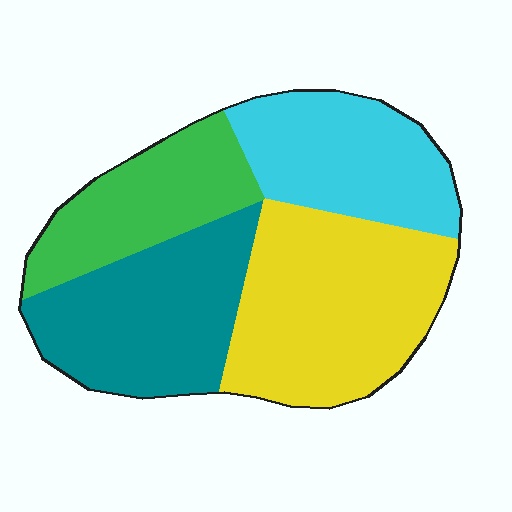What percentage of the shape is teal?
Teal covers about 25% of the shape.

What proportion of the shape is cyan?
Cyan covers 22% of the shape.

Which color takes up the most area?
Yellow, at roughly 35%.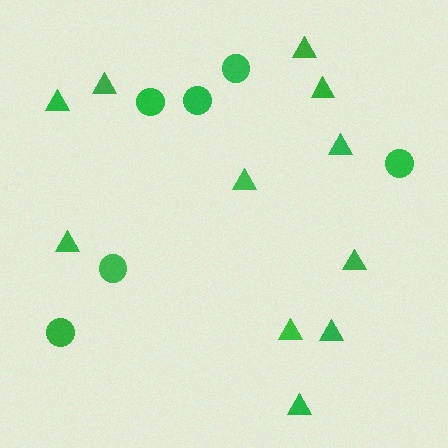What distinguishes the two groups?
There are 2 groups: one group of circles (6) and one group of triangles (11).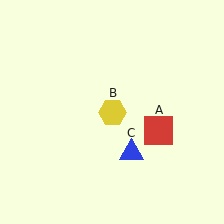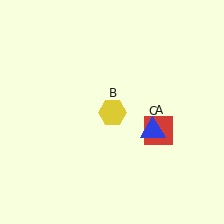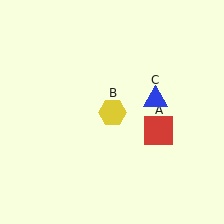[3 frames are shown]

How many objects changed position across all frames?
1 object changed position: blue triangle (object C).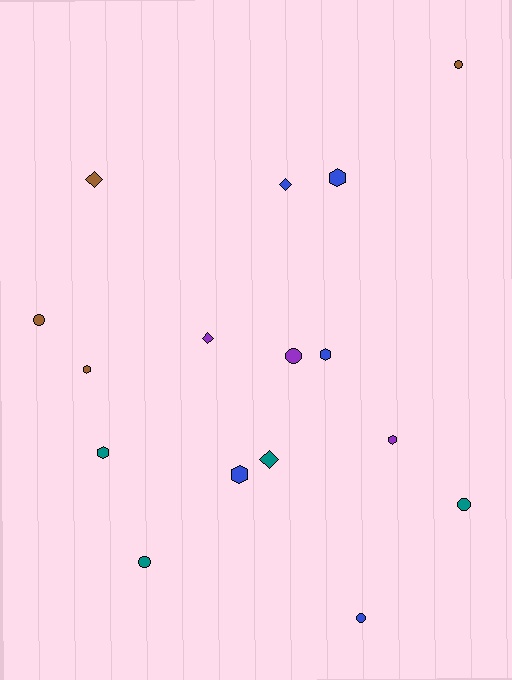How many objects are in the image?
There are 16 objects.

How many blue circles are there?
There is 1 blue circle.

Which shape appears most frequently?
Hexagon, with 6 objects.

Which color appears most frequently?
Blue, with 5 objects.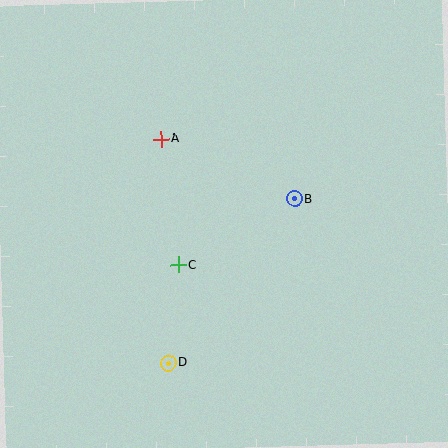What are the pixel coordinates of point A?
Point A is at (161, 139).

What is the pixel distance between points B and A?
The distance between B and A is 146 pixels.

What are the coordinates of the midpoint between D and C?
The midpoint between D and C is at (173, 314).